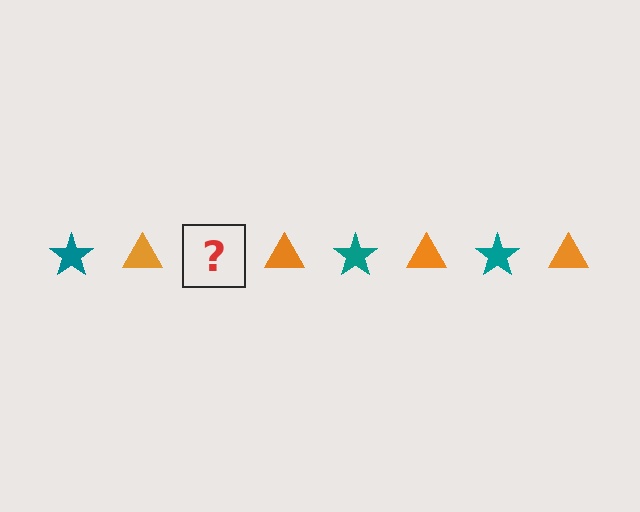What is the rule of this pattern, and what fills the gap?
The rule is that the pattern alternates between teal star and orange triangle. The gap should be filled with a teal star.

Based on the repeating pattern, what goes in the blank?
The blank should be a teal star.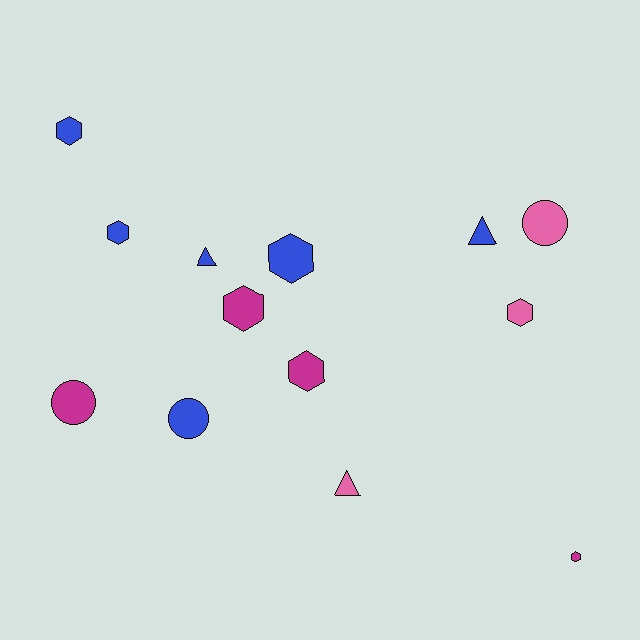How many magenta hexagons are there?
There are 3 magenta hexagons.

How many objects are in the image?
There are 13 objects.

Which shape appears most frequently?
Hexagon, with 7 objects.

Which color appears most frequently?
Blue, with 6 objects.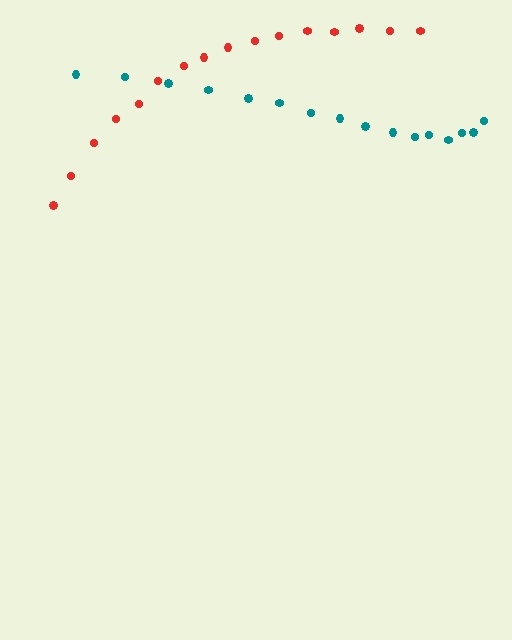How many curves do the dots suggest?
There are 2 distinct paths.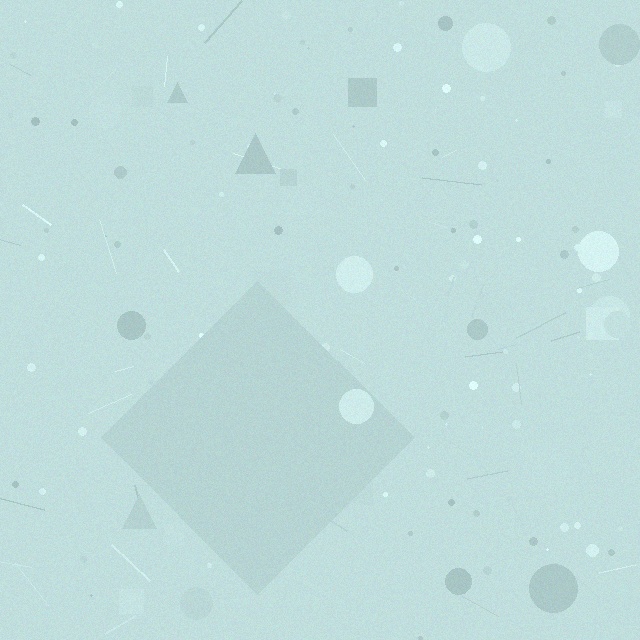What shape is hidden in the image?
A diamond is hidden in the image.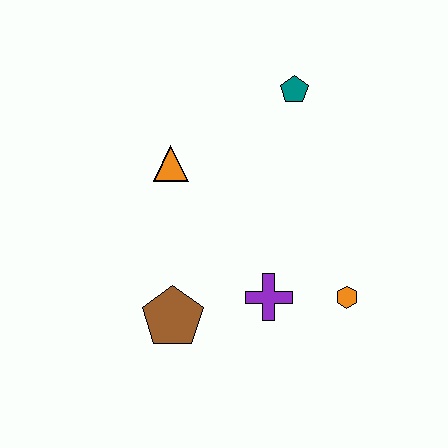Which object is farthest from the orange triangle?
The orange hexagon is farthest from the orange triangle.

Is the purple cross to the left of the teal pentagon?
Yes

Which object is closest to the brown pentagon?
The purple cross is closest to the brown pentagon.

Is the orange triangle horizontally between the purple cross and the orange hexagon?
No